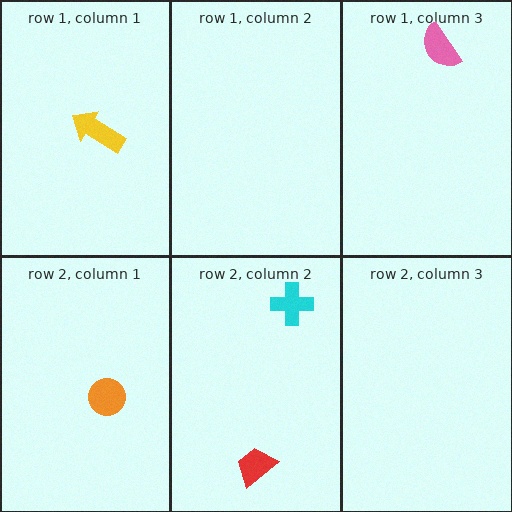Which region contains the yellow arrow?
The row 1, column 1 region.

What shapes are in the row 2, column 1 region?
The orange circle.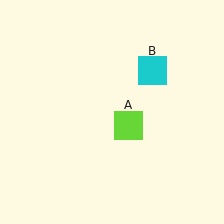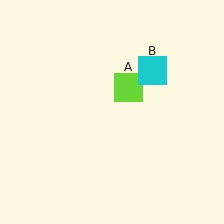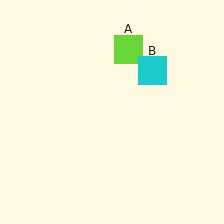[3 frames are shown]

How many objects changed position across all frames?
1 object changed position: lime square (object A).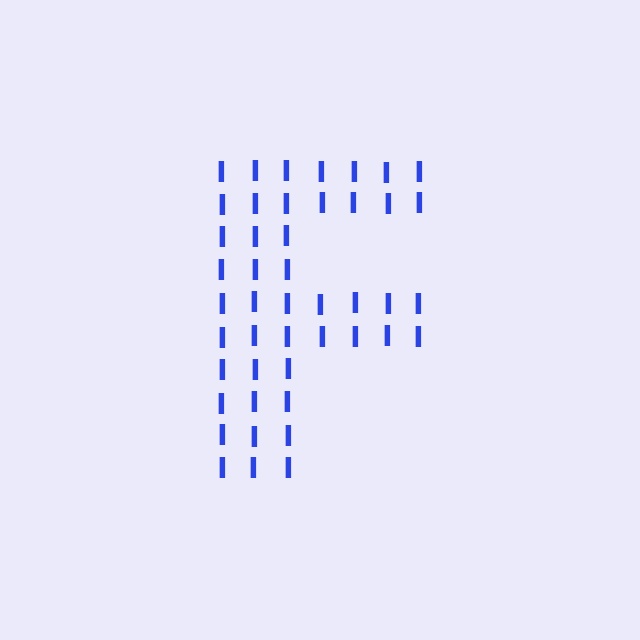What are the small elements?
The small elements are letter I's.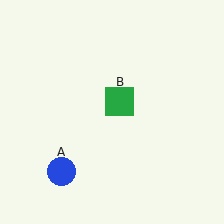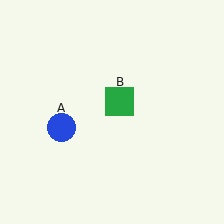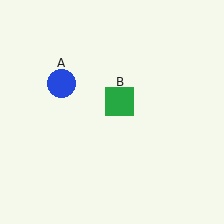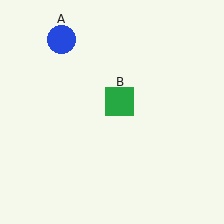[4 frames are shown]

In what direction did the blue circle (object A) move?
The blue circle (object A) moved up.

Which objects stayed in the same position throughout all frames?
Green square (object B) remained stationary.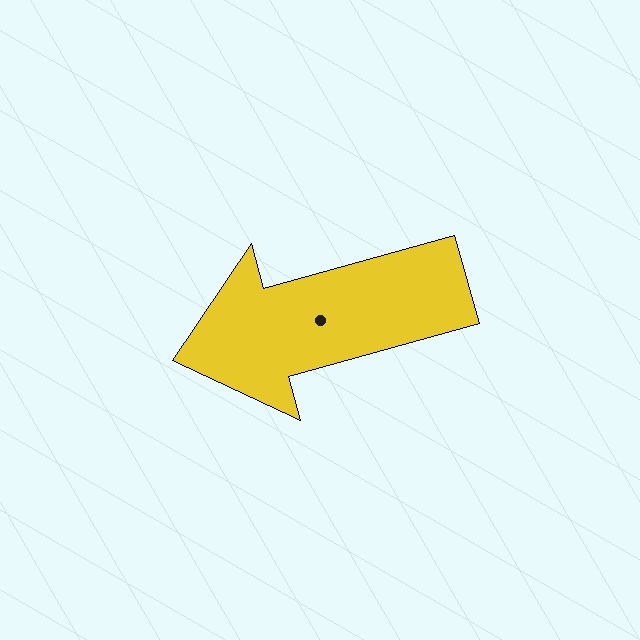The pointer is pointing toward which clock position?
Roughly 8 o'clock.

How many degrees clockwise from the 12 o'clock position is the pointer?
Approximately 255 degrees.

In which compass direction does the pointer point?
West.